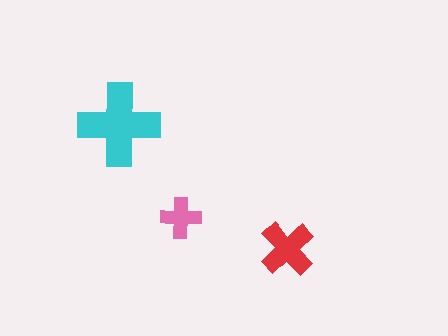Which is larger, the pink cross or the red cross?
The red one.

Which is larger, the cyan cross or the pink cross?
The cyan one.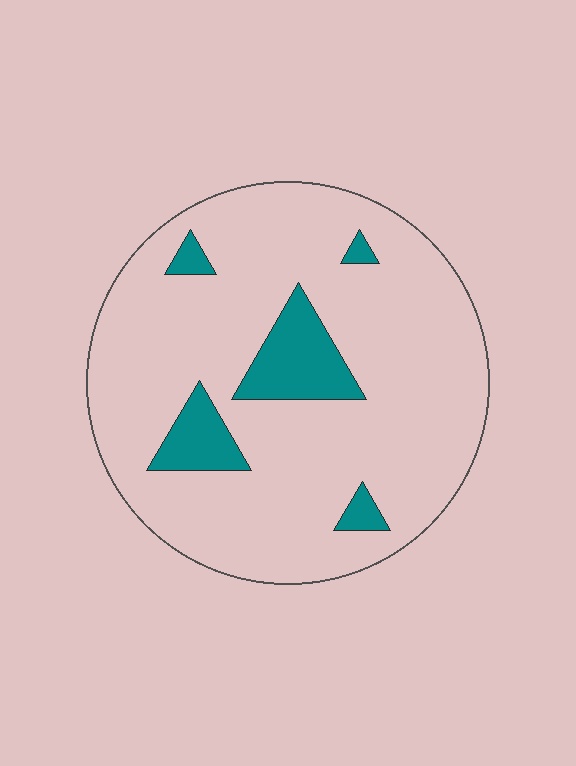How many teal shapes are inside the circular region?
5.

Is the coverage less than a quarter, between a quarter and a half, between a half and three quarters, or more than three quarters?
Less than a quarter.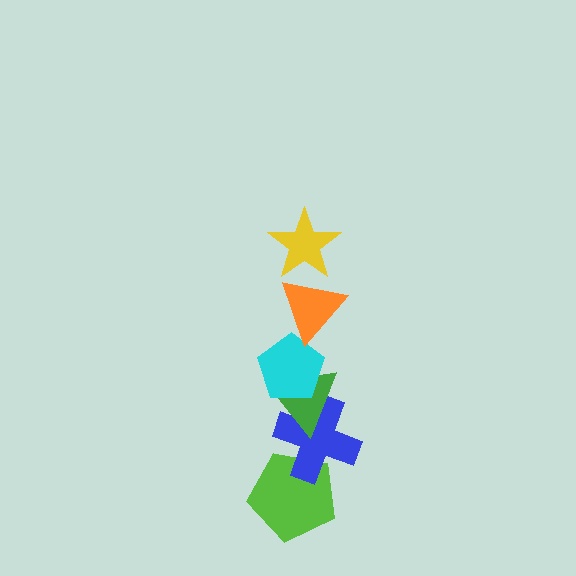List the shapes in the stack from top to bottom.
From top to bottom: the yellow star, the orange triangle, the cyan pentagon, the green triangle, the blue cross, the lime pentagon.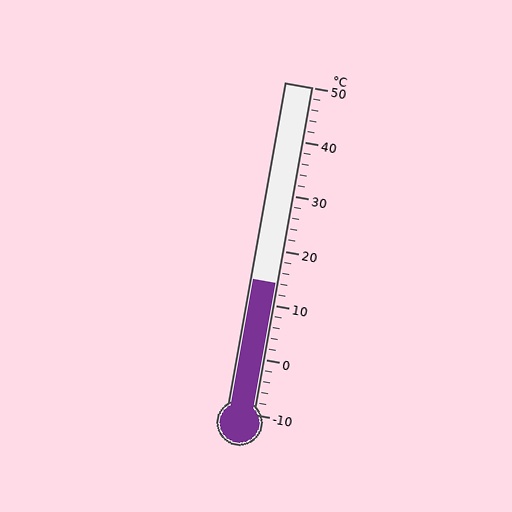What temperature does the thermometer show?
The thermometer shows approximately 14°C.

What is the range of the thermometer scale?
The thermometer scale ranges from -10°C to 50°C.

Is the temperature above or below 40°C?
The temperature is below 40°C.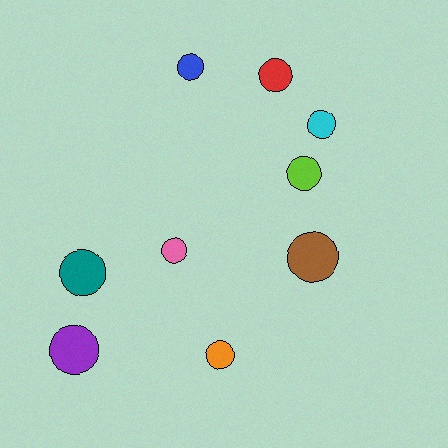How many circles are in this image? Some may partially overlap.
There are 9 circles.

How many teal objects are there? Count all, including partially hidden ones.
There is 1 teal object.